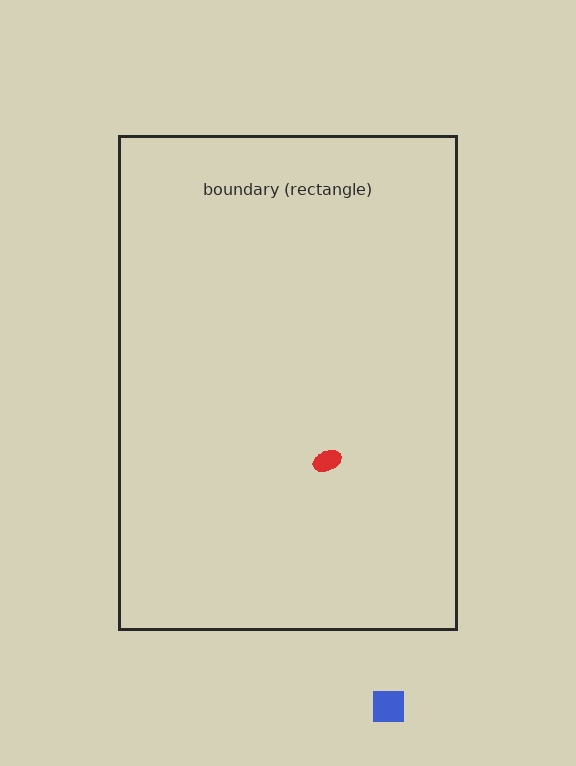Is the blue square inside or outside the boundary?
Outside.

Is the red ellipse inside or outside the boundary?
Inside.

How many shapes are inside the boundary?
1 inside, 1 outside.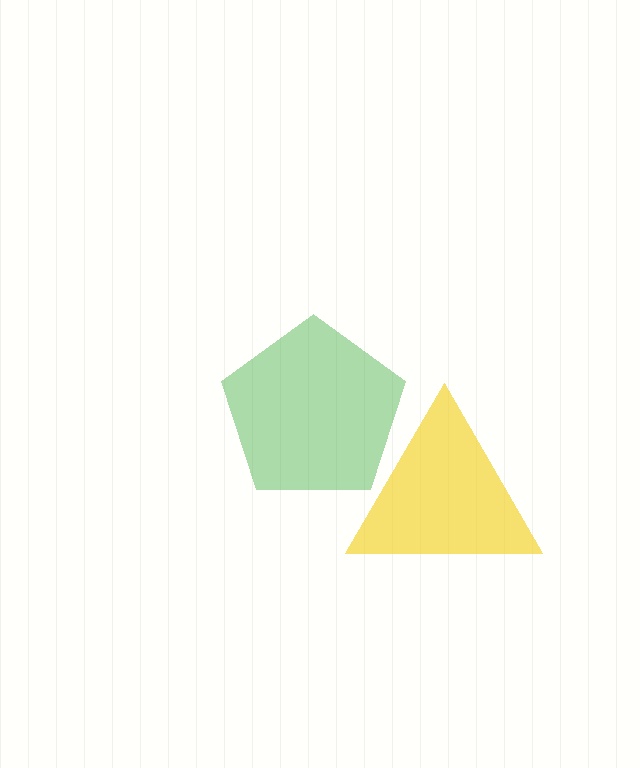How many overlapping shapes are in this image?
There are 2 overlapping shapes in the image.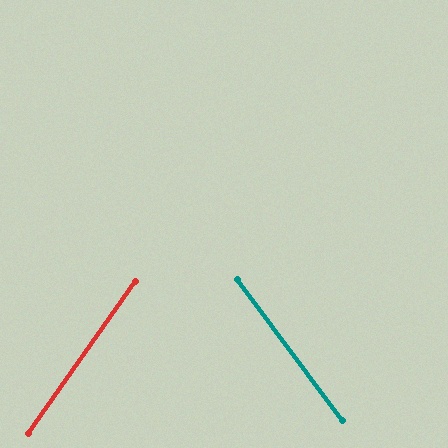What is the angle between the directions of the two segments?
Approximately 72 degrees.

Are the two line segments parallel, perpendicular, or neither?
Neither parallel nor perpendicular — they differ by about 72°.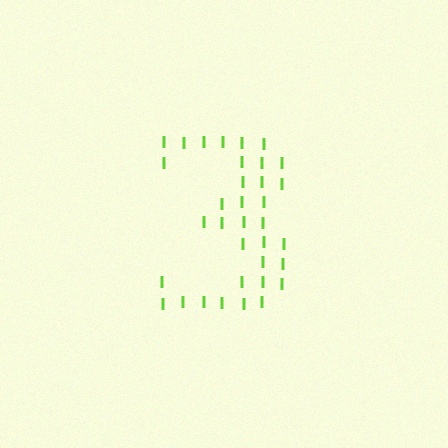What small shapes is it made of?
It is made of small letter I's.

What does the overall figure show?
The overall figure shows the digit 3.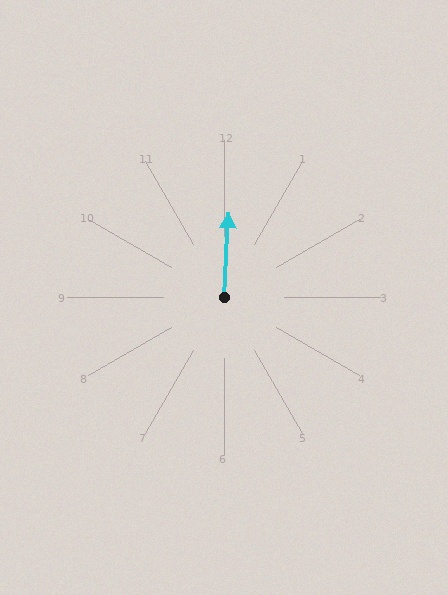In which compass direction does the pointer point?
North.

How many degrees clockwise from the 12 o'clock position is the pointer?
Approximately 3 degrees.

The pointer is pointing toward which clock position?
Roughly 12 o'clock.